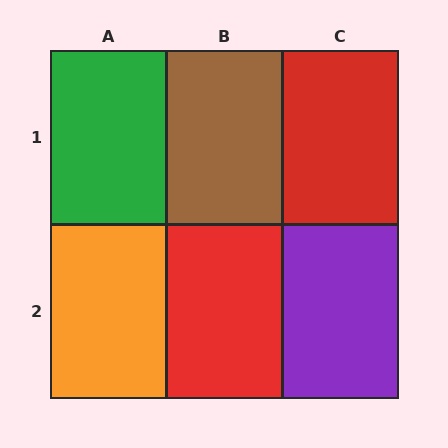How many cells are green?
1 cell is green.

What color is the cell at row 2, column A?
Orange.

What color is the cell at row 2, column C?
Purple.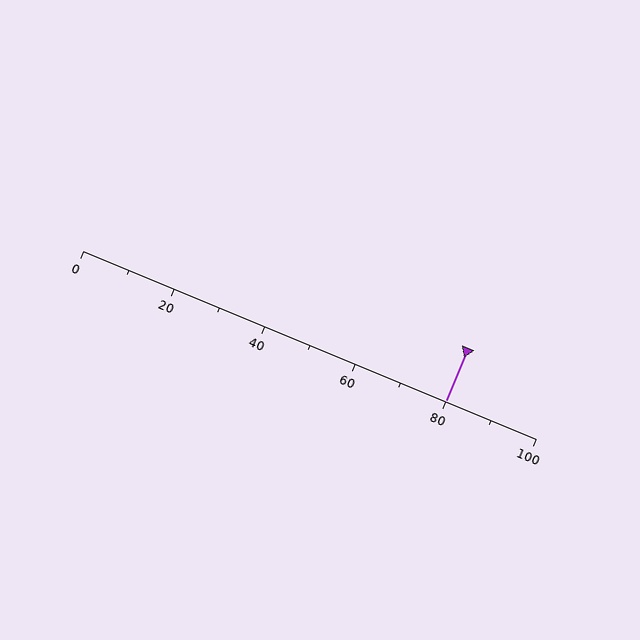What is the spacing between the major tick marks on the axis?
The major ticks are spaced 20 apart.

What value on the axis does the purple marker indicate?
The marker indicates approximately 80.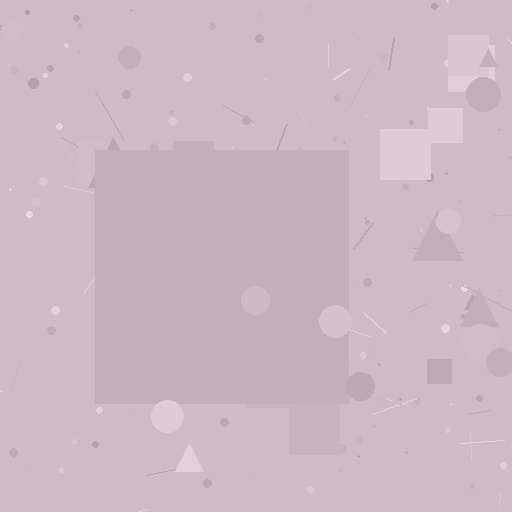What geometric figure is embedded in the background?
A square is embedded in the background.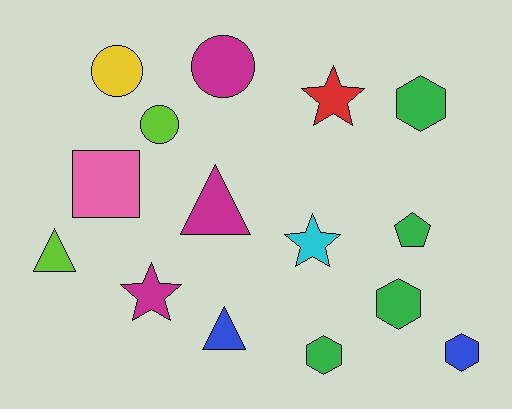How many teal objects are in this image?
There are no teal objects.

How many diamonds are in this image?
There are no diamonds.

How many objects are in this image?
There are 15 objects.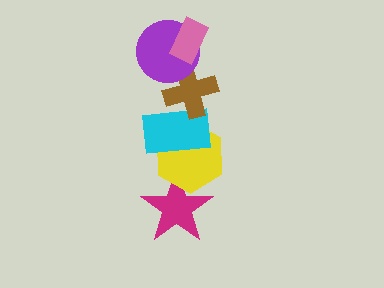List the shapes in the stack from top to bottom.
From top to bottom: the pink rectangle, the purple circle, the brown cross, the cyan rectangle, the yellow hexagon, the magenta star.